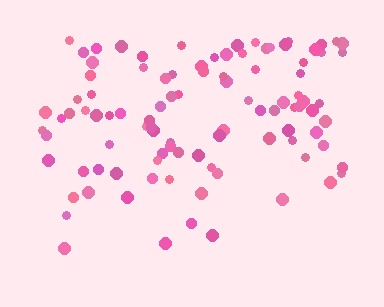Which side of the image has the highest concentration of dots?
The top.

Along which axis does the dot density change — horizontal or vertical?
Vertical.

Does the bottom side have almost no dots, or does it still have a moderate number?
Still a moderate number, just noticeably fewer than the top.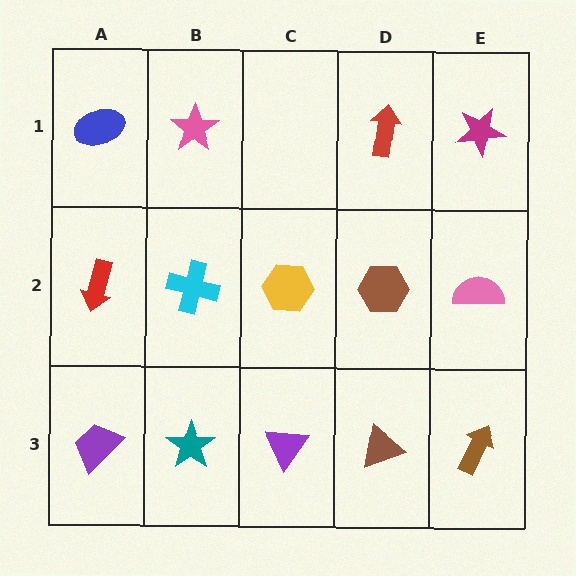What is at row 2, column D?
A brown hexagon.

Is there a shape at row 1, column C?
No, that cell is empty.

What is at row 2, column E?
A pink semicircle.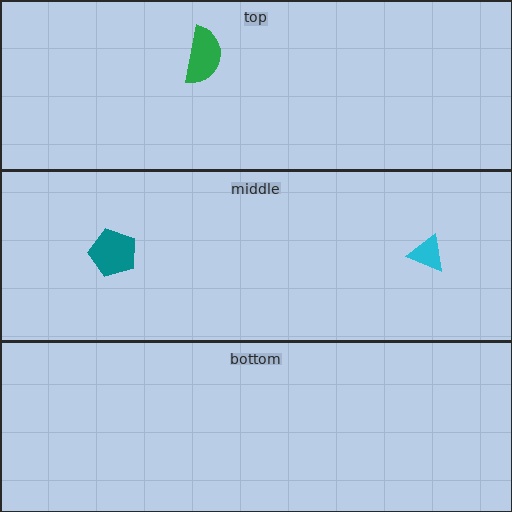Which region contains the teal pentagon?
The middle region.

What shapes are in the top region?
The green semicircle.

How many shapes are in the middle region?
2.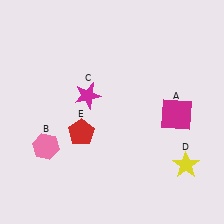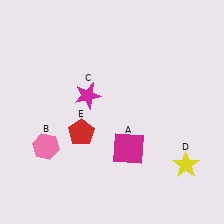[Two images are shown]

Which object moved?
The magenta square (A) moved left.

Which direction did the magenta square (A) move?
The magenta square (A) moved left.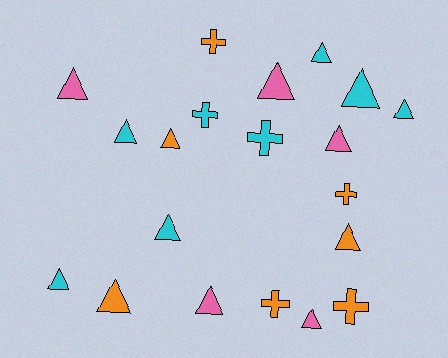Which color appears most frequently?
Cyan, with 8 objects.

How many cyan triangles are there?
There are 6 cyan triangles.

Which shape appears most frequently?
Triangle, with 14 objects.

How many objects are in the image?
There are 20 objects.